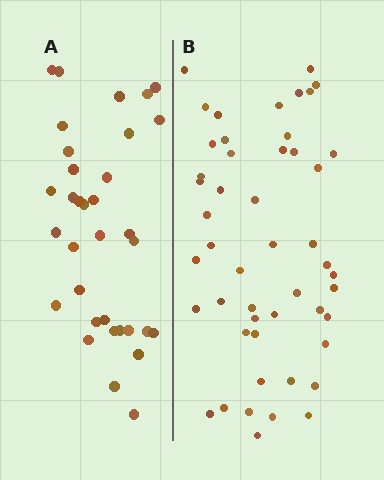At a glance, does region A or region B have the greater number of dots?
Region B (the right region) has more dots.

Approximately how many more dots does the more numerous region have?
Region B has approximately 15 more dots than region A.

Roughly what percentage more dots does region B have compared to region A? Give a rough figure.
About 45% more.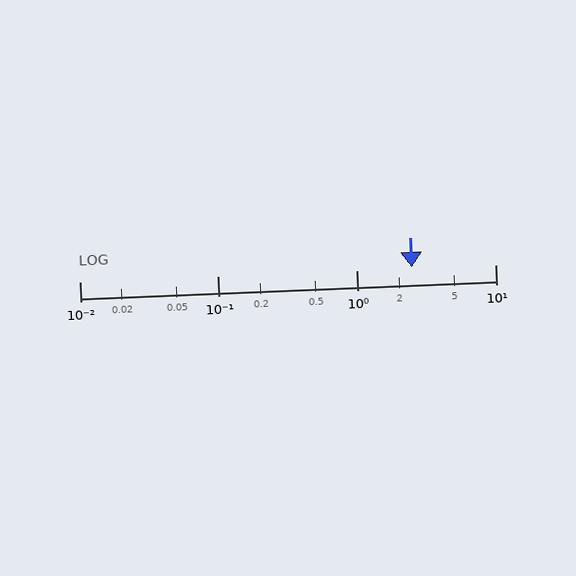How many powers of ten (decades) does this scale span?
The scale spans 3 decades, from 0.01 to 10.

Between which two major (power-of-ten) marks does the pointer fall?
The pointer is between 1 and 10.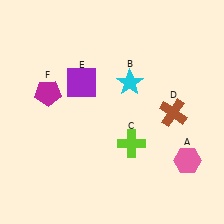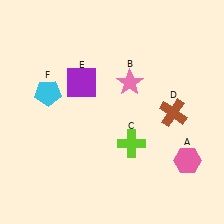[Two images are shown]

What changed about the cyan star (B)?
In Image 1, B is cyan. In Image 2, it changed to pink.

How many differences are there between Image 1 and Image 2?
There are 2 differences between the two images.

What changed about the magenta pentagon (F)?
In Image 1, F is magenta. In Image 2, it changed to cyan.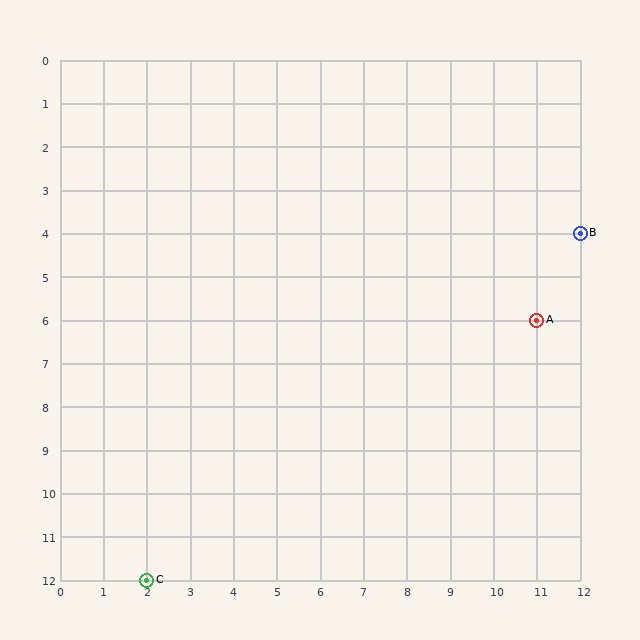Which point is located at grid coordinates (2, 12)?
Point C is at (2, 12).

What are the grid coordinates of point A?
Point A is at grid coordinates (11, 6).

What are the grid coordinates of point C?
Point C is at grid coordinates (2, 12).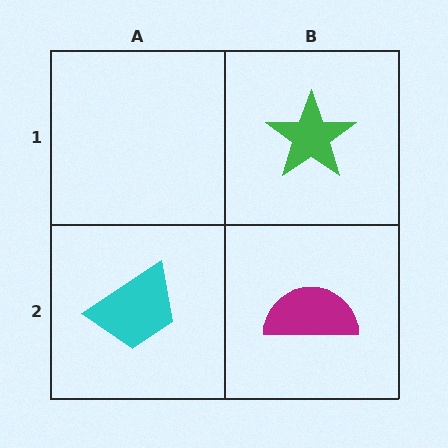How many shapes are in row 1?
1 shape.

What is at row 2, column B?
A magenta semicircle.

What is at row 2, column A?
A cyan trapezoid.